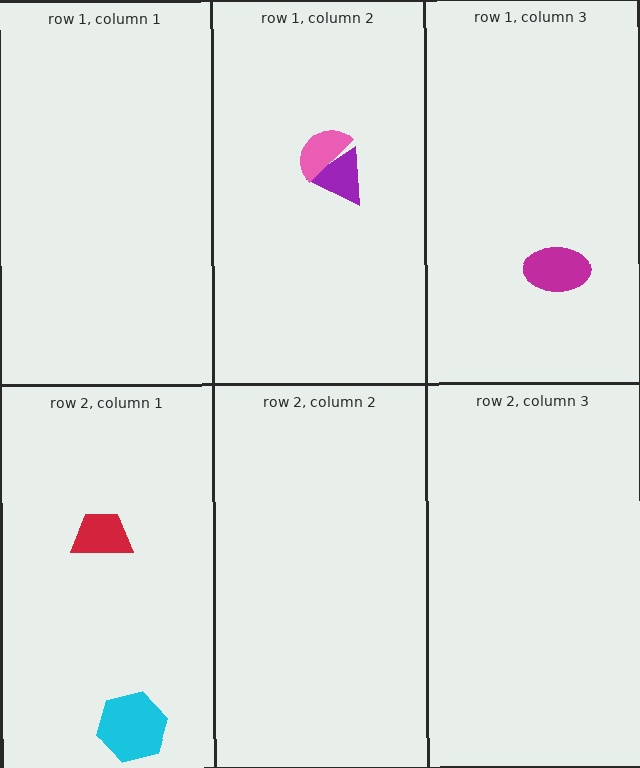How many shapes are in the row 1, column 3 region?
1.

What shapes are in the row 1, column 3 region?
The magenta ellipse.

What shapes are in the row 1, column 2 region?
The purple triangle, the pink semicircle.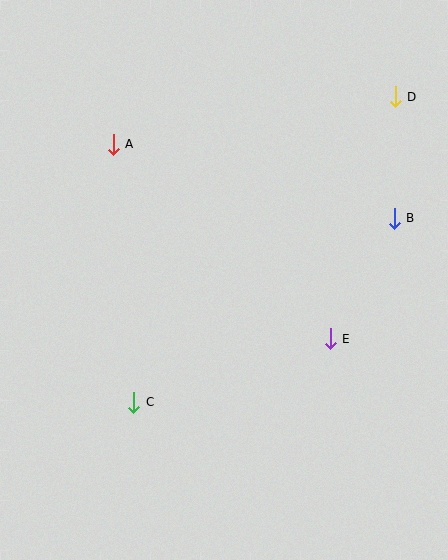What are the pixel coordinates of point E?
Point E is at (330, 339).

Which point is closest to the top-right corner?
Point D is closest to the top-right corner.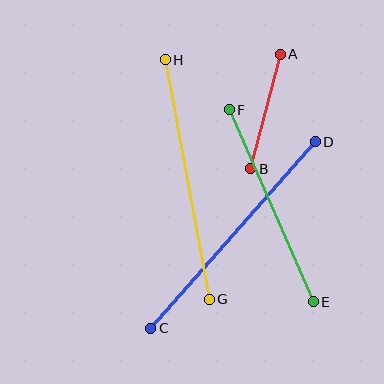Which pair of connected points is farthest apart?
Points C and D are farthest apart.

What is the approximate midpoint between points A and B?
The midpoint is at approximately (266, 111) pixels.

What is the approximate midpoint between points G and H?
The midpoint is at approximately (187, 180) pixels.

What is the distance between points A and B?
The distance is approximately 118 pixels.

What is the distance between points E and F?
The distance is approximately 210 pixels.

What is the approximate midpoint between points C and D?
The midpoint is at approximately (233, 235) pixels.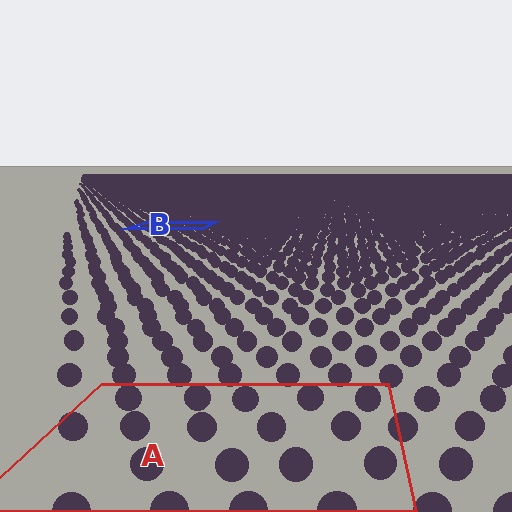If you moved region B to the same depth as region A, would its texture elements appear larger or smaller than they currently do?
They would appear larger. At a closer depth, the same texture elements are projected at a bigger on-screen size.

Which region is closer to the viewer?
Region A is closer. The texture elements there are larger and more spread out.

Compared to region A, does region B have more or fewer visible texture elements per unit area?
Region B has more texture elements per unit area — they are packed more densely because it is farther away.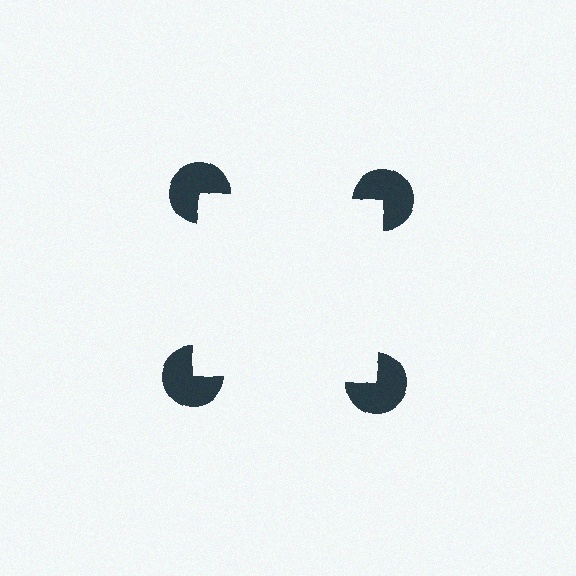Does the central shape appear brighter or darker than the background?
It typically appears slightly brighter than the background, even though no actual brightness change is drawn.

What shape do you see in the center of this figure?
An illusory square — its edges are inferred from the aligned wedge cuts in the pac-man discs, not physically drawn.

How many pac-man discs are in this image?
There are 4 — one at each vertex of the illusory square.